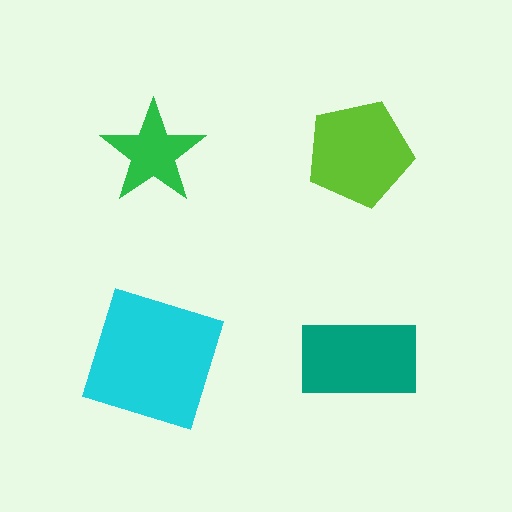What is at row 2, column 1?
A cyan square.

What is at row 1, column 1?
A green star.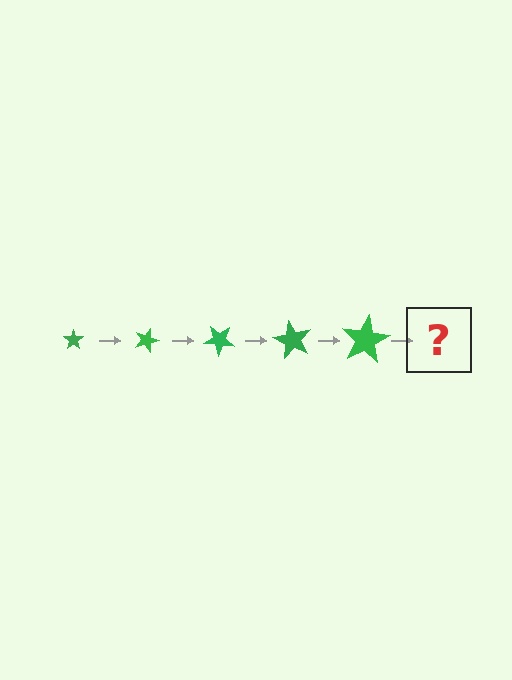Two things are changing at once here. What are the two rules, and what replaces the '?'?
The two rules are that the star grows larger each step and it rotates 20 degrees each step. The '?' should be a star, larger than the previous one and rotated 100 degrees from the start.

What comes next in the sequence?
The next element should be a star, larger than the previous one and rotated 100 degrees from the start.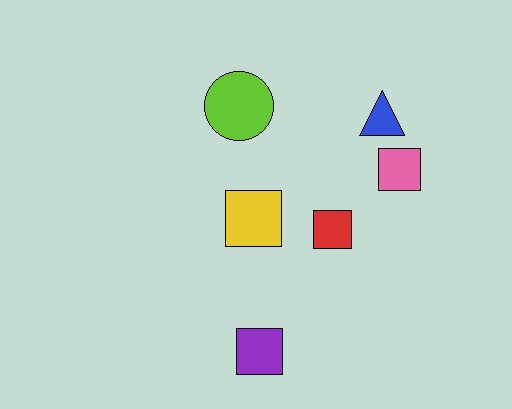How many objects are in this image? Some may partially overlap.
There are 6 objects.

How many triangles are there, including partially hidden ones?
There is 1 triangle.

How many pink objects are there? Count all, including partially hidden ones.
There is 1 pink object.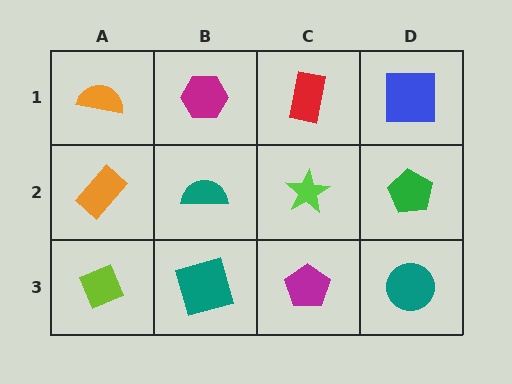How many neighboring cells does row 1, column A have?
2.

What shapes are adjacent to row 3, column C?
A lime star (row 2, column C), a teal square (row 3, column B), a teal circle (row 3, column D).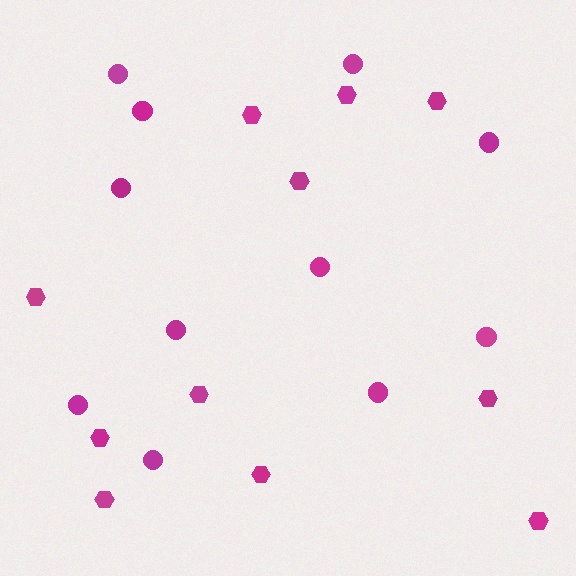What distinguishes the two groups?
There are 2 groups: one group of circles (11) and one group of hexagons (11).